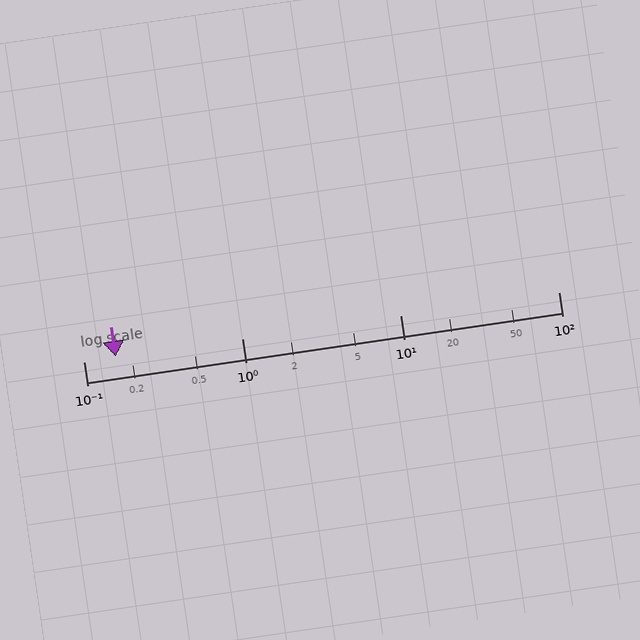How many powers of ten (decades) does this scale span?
The scale spans 3 decades, from 0.1 to 100.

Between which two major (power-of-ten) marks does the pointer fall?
The pointer is between 0.1 and 1.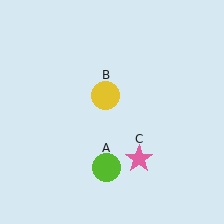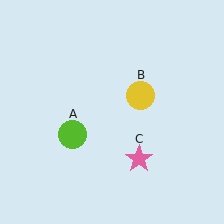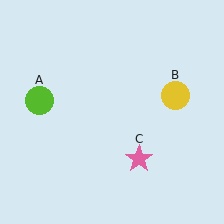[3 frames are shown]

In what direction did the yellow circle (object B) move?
The yellow circle (object B) moved right.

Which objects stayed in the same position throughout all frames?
Pink star (object C) remained stationary.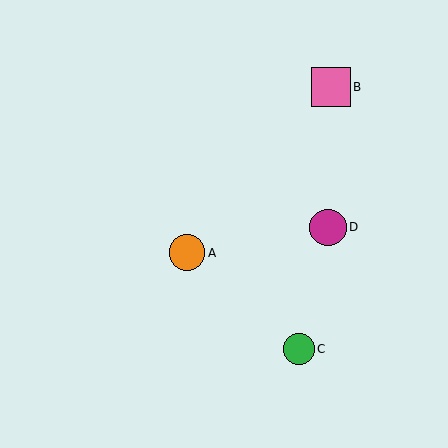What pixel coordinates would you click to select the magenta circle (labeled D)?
Click at (328, 227) to select the magenta circle D.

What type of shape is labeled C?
Shape C is a green circle.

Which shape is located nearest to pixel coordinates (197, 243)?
The orange circle (labeled A) at (187, 253) is nearest to that location.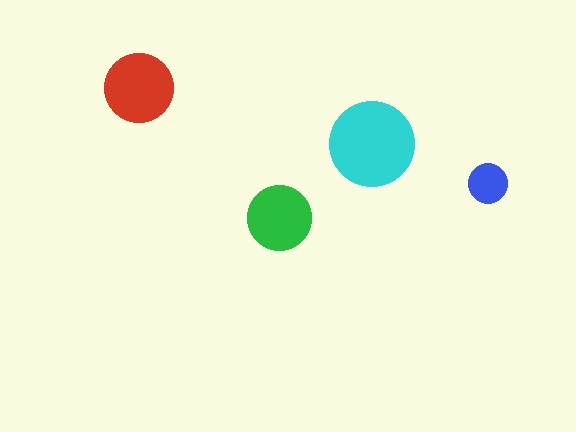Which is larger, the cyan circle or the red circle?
The cyan one.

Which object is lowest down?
The green circle is bottommost.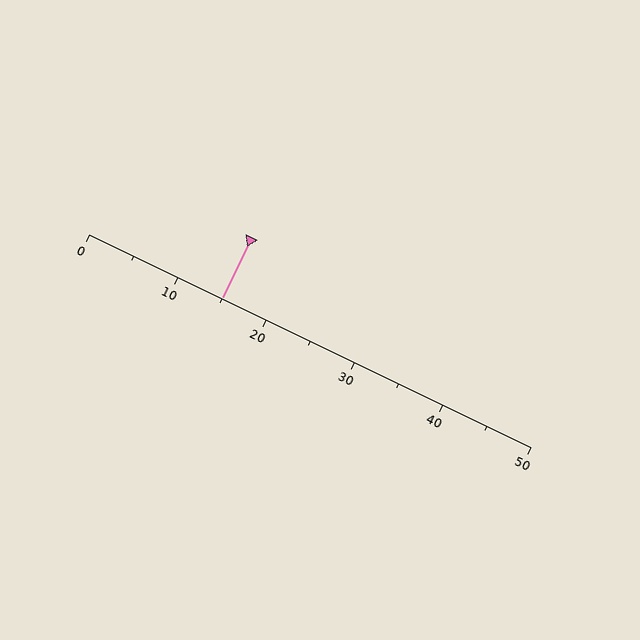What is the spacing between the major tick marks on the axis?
The major ticks are spaced 10 apart.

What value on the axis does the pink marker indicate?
The marker indicates approximately 15.